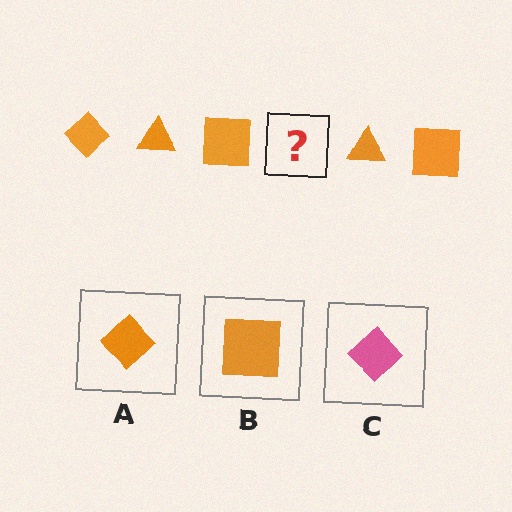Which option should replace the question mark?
Option A.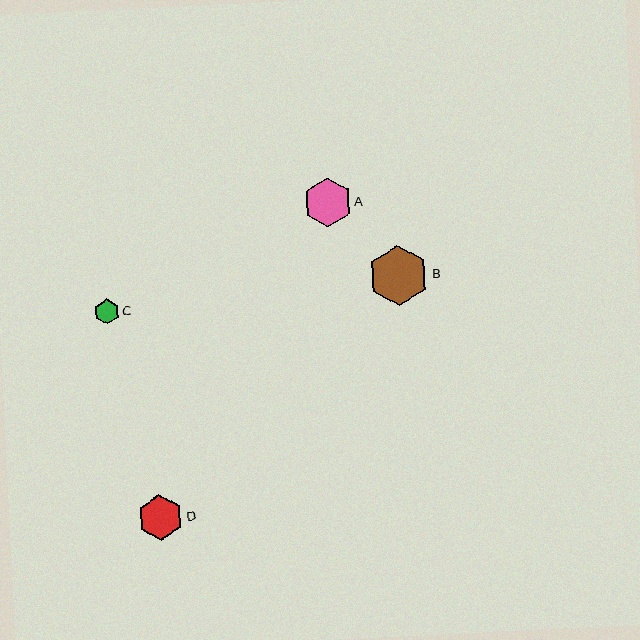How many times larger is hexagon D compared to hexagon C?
Hexagon D is approximately 1.8 times the size of hexagon C.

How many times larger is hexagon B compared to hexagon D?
Hexagon B is approximately 1.3 times the size of hexagon D.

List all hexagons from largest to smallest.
From largest to smallest: B, A, D, C.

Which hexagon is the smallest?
Hexagon C is the smallest with a size of approximately 25 pixels.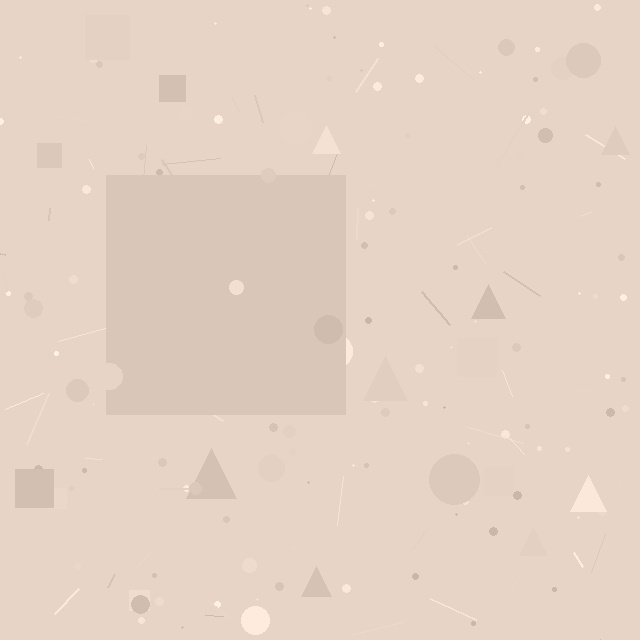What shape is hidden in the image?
A square is hidden in the image.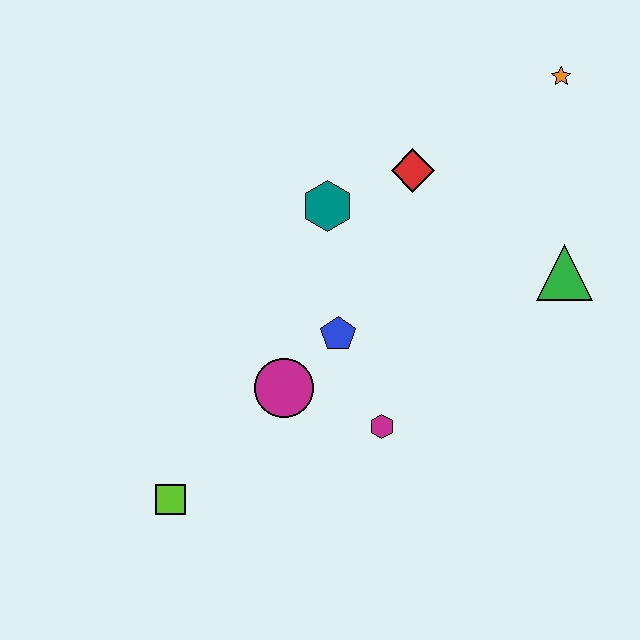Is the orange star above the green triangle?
Yes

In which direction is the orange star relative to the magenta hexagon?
The orange star is above the magenta hexagon.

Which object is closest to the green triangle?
The red diamond is closest to the green triangle.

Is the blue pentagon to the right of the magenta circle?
Yes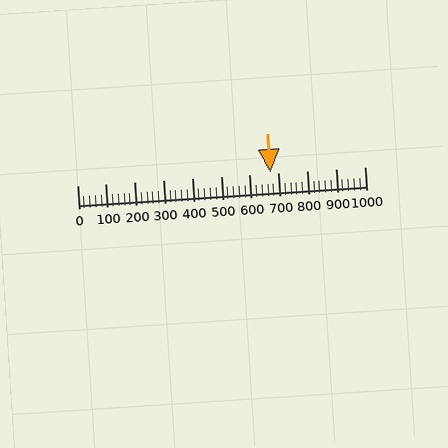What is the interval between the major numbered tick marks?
The major tick marks are spaced 100 units apart.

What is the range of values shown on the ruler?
The ruler shows values from 0 to 1000.